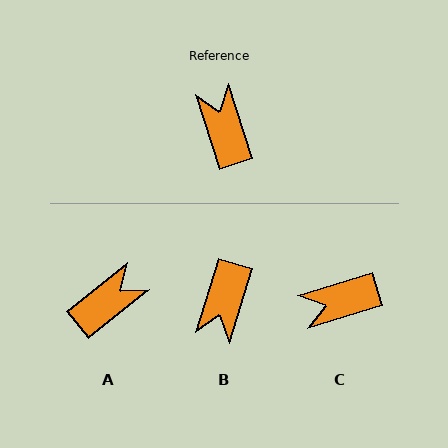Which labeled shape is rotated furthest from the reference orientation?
B, about 145 degrees away.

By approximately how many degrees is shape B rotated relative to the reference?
Approximately 145 degrees counter-clockwise.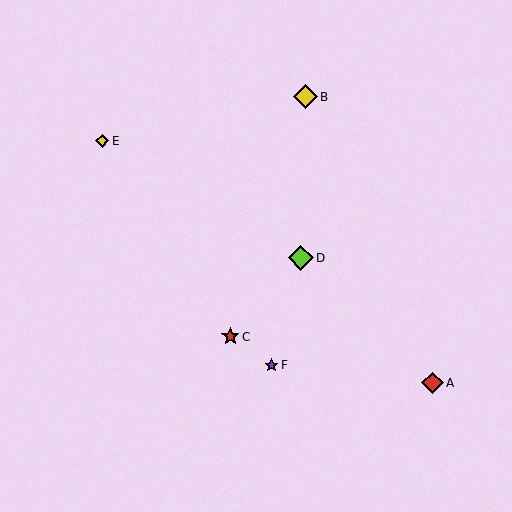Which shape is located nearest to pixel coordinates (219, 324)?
The red star (labeled C) at (230, 337) is nearest to that location.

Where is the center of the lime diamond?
The center of the lime diamond is at (301, 258).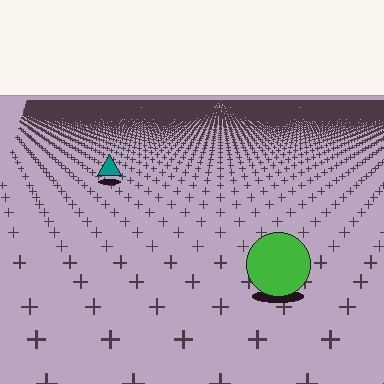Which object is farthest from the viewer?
The teal triangle is farthest from the viewer. It appears smaller and the ground texture around it is denser.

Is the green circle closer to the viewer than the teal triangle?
Yes. The green circle is closer — you can tell from the texture gradient: the ground texture is coarser near it.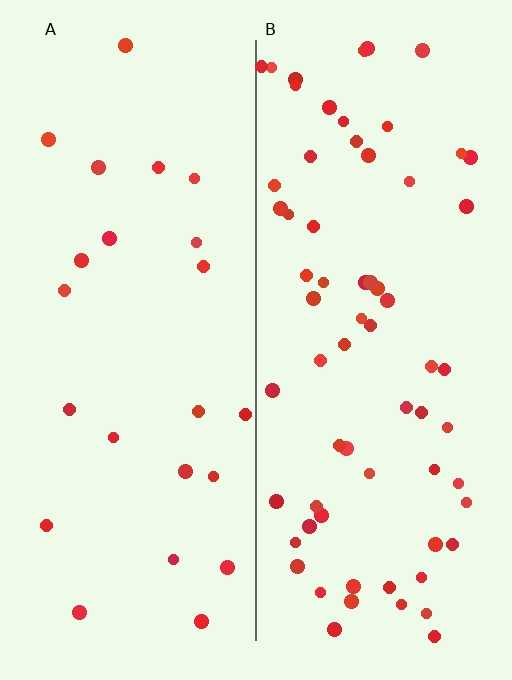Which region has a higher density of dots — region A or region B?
B (the right).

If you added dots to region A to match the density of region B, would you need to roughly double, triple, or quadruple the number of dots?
Approximately triple.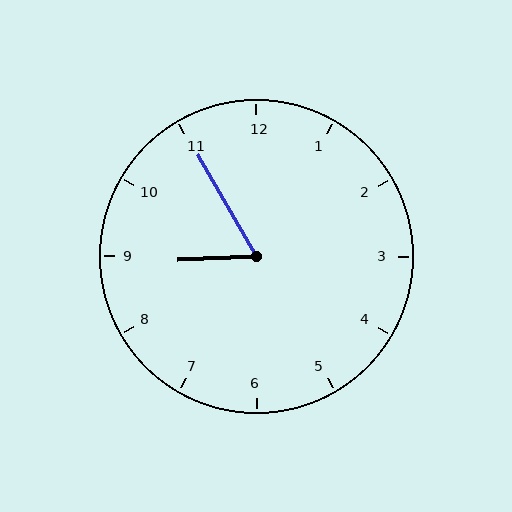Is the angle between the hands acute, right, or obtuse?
It is acute.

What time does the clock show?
8:55.